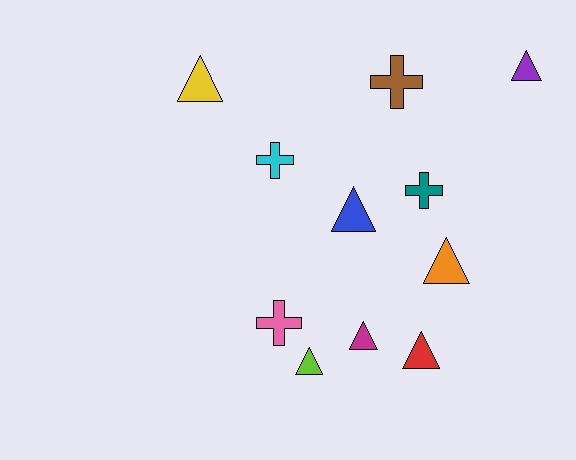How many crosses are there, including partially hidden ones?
There are 4 crosses.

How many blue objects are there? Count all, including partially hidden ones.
There is 1 blue object.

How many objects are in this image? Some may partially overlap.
There are 11 objects.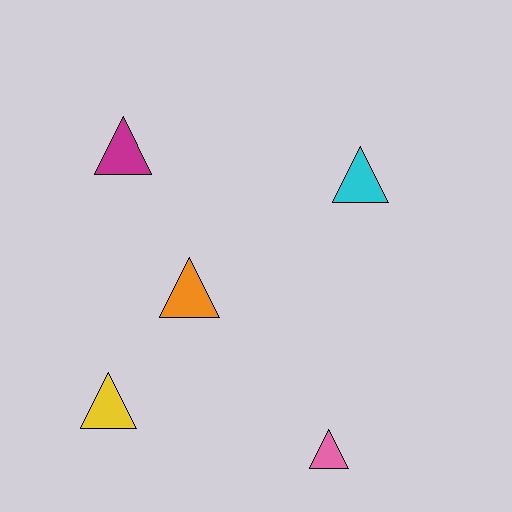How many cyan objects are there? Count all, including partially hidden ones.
There is 1 cyan object.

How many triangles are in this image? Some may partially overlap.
There are 5 triangles.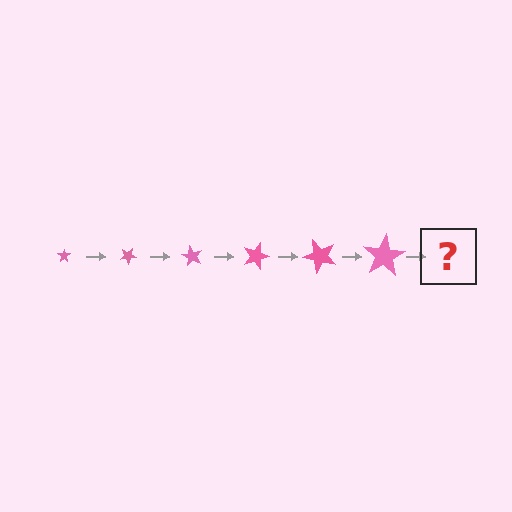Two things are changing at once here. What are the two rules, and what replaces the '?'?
The two rules are that the star grows larger each step and it rotates 30 degrees each step. The '?' should be a star, larger than the previous one and rotated 180 degrees from the start.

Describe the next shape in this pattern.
It should be a star, larger than the previous one and rotated 180 degrees from the start.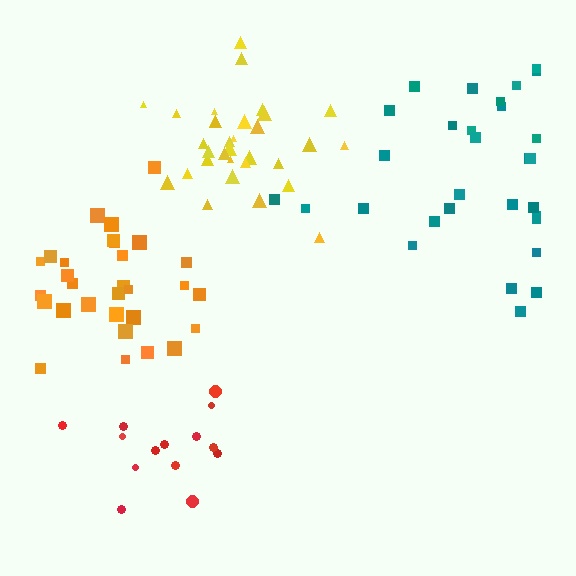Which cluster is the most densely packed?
Yellow.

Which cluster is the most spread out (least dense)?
Teal.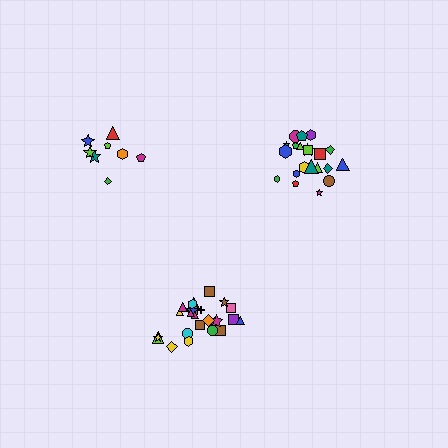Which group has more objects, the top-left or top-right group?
The top-right group.